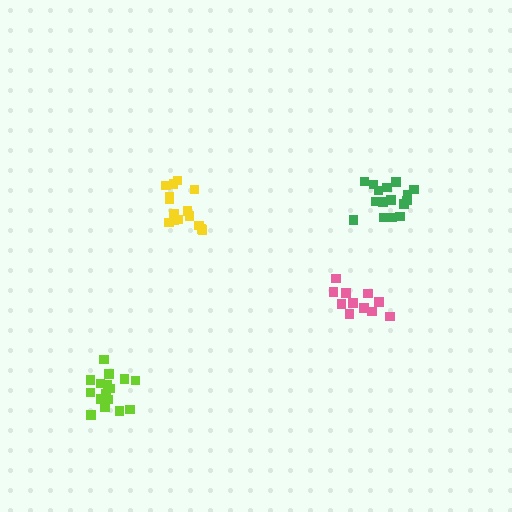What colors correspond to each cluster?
The clusters are colored: lime, yellow, green, pink.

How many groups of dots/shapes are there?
There are 4 groups.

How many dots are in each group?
Group 1: 17 dots, Group 2: 16 dots, Group 3: 16 dots, Group 4: 11 dots (60 total).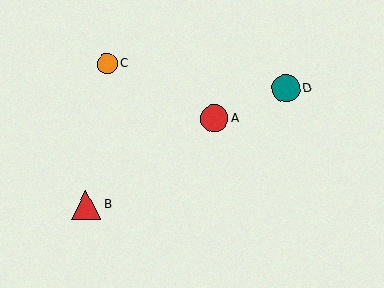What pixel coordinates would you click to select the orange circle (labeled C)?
Click at (107, 63) to select the orange circle C.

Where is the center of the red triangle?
The center of the red triangle is at (86, 205).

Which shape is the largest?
The red triangle (labeled B) is the largest.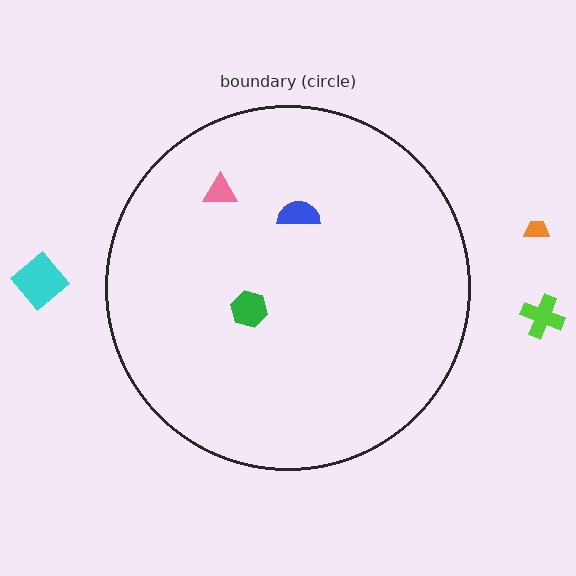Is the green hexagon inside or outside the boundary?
Inside.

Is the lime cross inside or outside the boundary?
Outside.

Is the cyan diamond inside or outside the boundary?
Outside.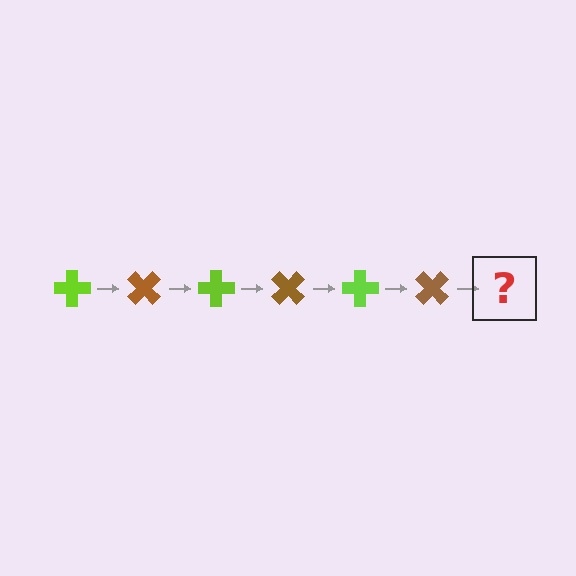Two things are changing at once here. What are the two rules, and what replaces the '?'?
The two rules are that it rotates 45 degrees each step and the color cycles through lime and brown. The '?' should be a lime cross, rotated 270 degrees from the start.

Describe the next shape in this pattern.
It should be a lime cross, rotated 270 degrees from the start.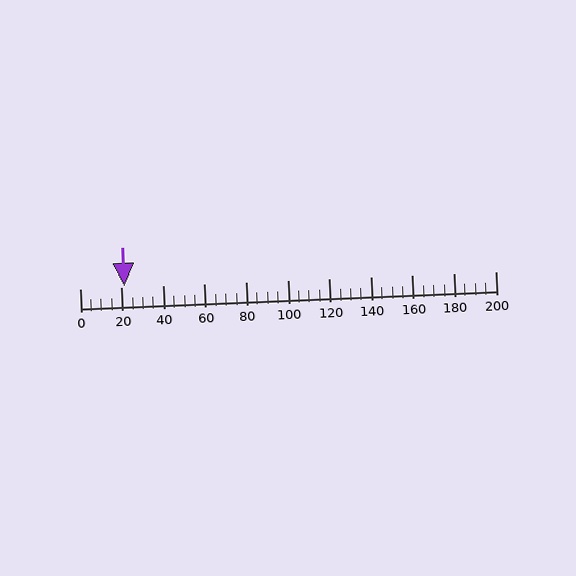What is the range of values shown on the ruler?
The ruler shows values from 0 to 200.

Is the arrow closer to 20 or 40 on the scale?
The arrow is closer to 20.